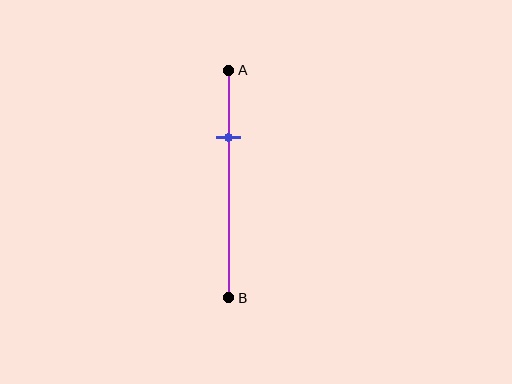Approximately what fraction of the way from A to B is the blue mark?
The blue mark is approximately 30% of the way from A to B.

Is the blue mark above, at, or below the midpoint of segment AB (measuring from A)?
The blue mark is above the midpoint of segment AB.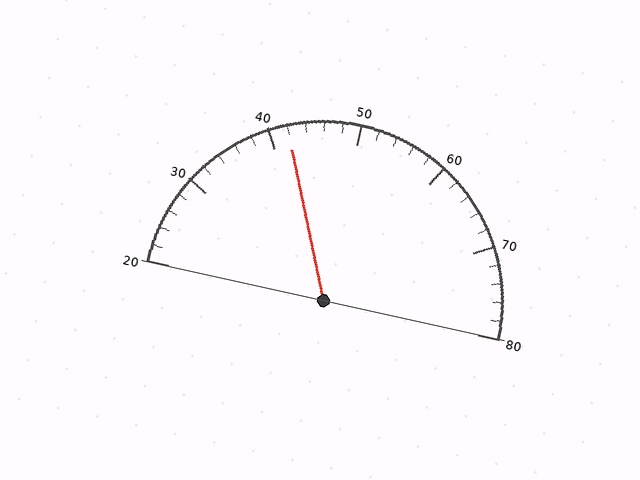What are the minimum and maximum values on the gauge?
The gauge ranges from 20 to 80.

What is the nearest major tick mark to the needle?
The nearest major tick mark is 40.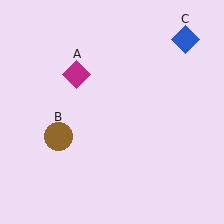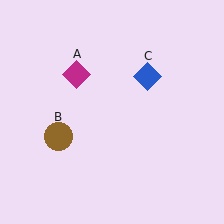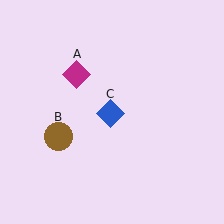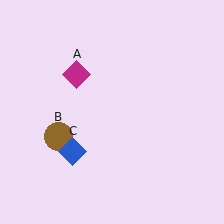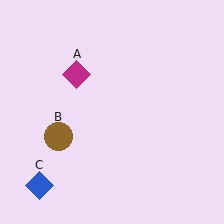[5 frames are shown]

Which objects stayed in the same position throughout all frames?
Magenta diamond (object A) and brown circle (object B) remained stationary.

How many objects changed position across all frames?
1 object changed position: blue diamond (object C).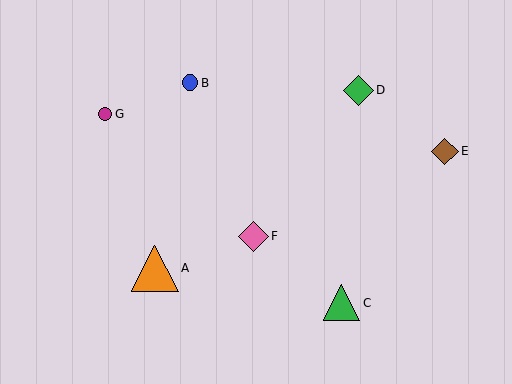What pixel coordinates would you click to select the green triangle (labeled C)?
Click at (341, 303) to select the green triangle C.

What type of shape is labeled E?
Shape E is a brown diamond.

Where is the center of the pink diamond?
The center of the pink diamond is at (253, 236).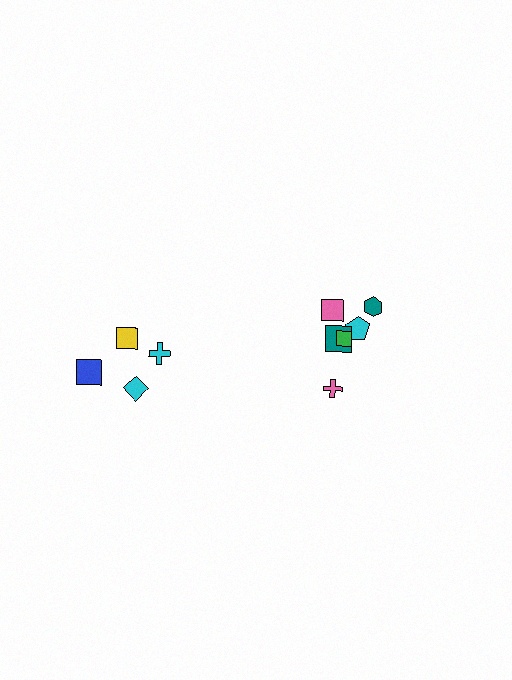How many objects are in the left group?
There are 4 objects.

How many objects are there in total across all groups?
There are 10 objects.